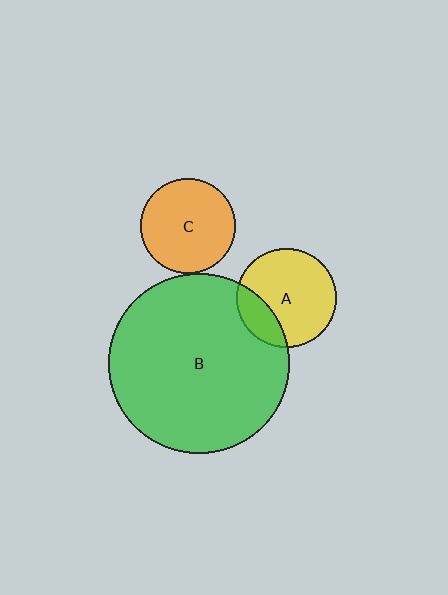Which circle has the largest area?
Circle B (green).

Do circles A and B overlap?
Yes.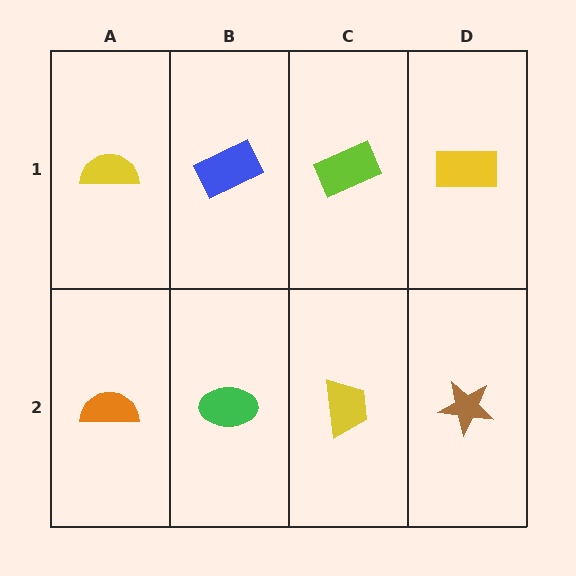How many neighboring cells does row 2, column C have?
3.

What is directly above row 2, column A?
A yellow semicircle.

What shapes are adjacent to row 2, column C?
A lime rectangle (row 1, column C), a green ellipse (row 2, column B), a brown star (row 2, column D).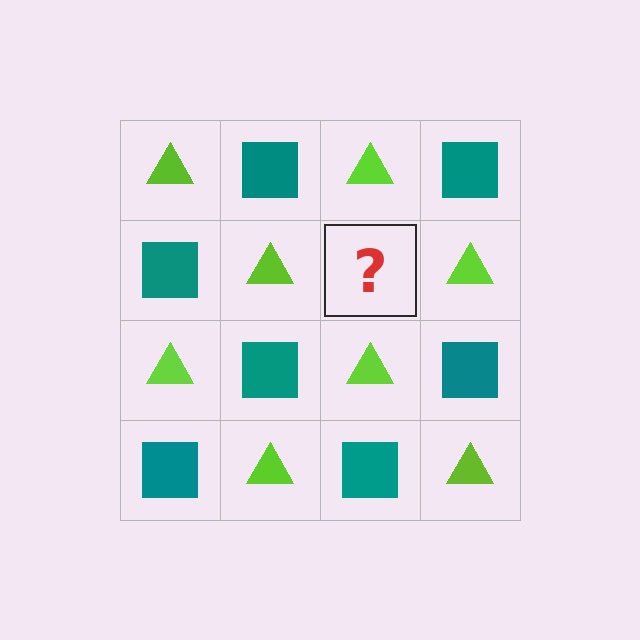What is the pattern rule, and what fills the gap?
The rule is that it alternates lime triangle and teal square in a checkerboard pattern. The gap should be filled with a teal square.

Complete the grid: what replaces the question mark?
The question mark should be replaced with a teal square.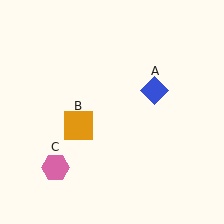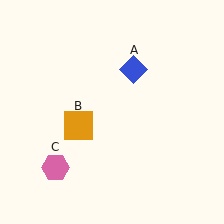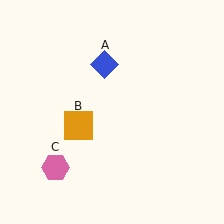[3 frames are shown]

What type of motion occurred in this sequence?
The blue diamond (object A) rotated counterclockwise around the center of the scene.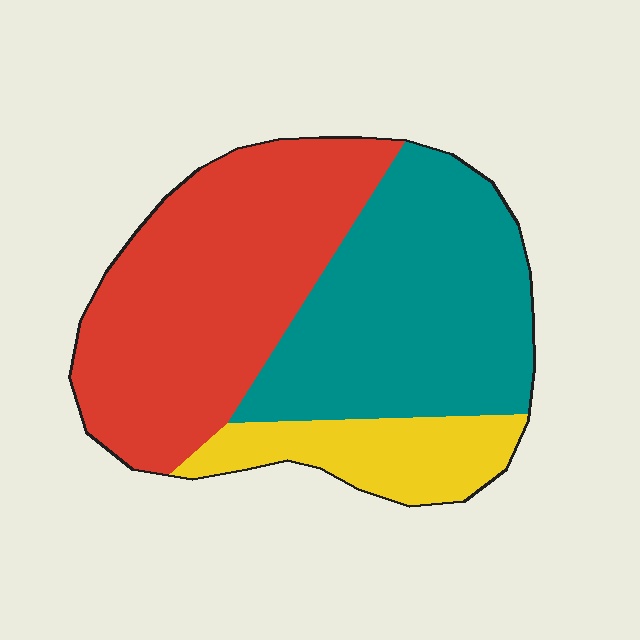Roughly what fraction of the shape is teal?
Teal covers 40% of the shape.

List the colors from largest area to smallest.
From largest to smallest: red, teal, yellow.